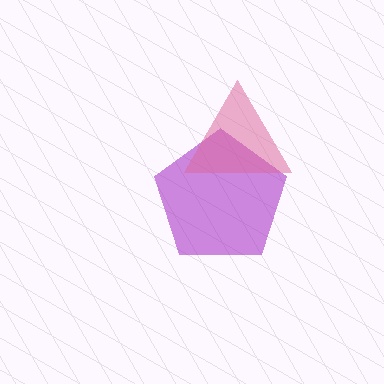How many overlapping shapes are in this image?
There are 2 overlapping shapes in the image.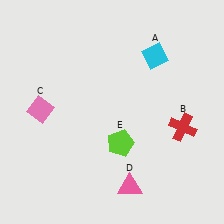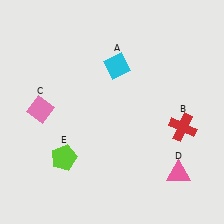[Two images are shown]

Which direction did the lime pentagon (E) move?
The lime pentagon (E) moved left.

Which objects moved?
The objects that moved are: the cyan diamond (A), the pink triangle (D), the lime pentagon (E).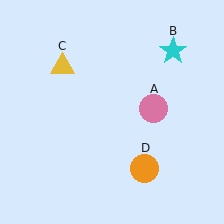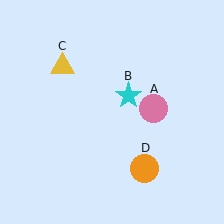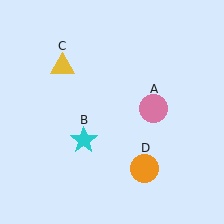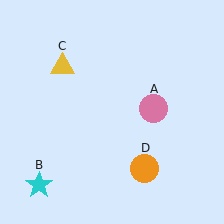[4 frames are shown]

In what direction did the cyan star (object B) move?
The cyan star (object B) moved down and to the left.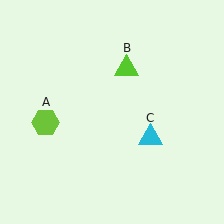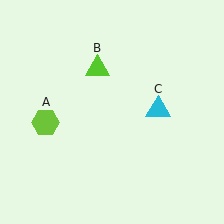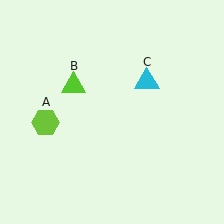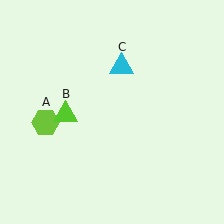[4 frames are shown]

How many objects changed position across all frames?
2 objects changed position: lime triangle (object B), cyan triangle (object C).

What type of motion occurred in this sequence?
The lime triangle (object B), cyan triangle (object C) rotated counterclockwise around the center of the scene.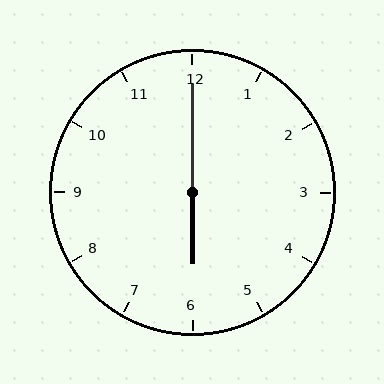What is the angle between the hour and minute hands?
Approximately 180 degrees.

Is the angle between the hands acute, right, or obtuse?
It is obtuse.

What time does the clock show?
6:00.